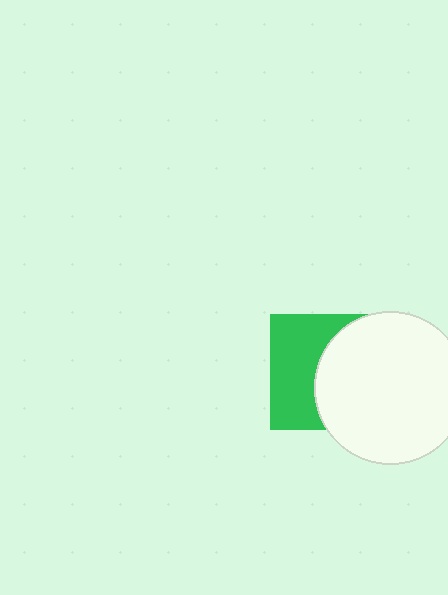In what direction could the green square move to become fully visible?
The green square could move left. That would shift it out from behind the white circle entirely.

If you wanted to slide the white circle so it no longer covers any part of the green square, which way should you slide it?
Slide it right — that is the most direct way to separate the two shapes.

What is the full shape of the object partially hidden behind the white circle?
The partially hidden object is a green square.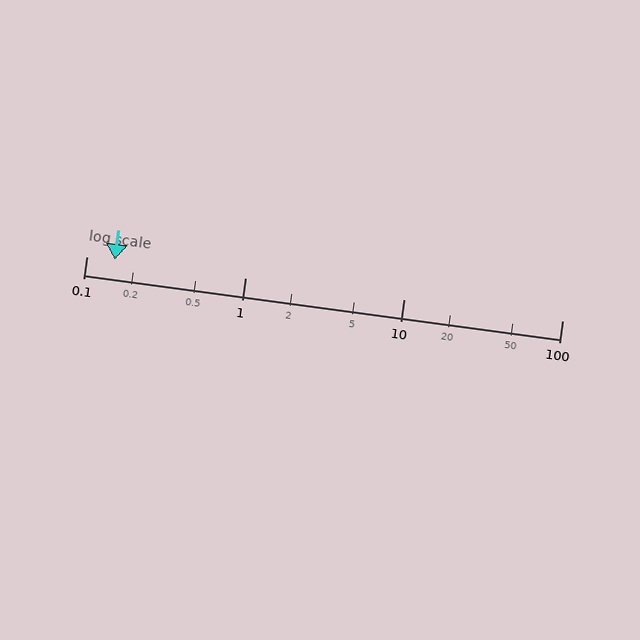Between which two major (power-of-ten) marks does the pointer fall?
The pointer is between 0.1 and 1.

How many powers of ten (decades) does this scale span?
The scale spans 3 decades, from 0.1 to 100.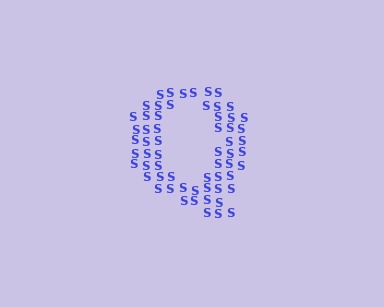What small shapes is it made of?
It is made of small letter S's.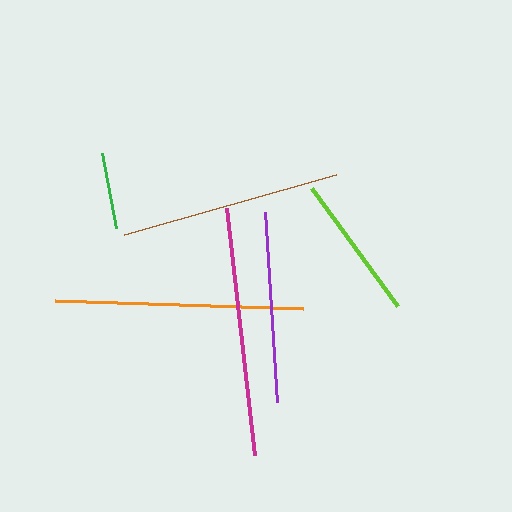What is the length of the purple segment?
The purple segment is approximately 191 pixels long.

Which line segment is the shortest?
The green line is the shortest at approximately 77 pixels.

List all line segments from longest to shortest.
From longest to shortest: magenta, orange, brown, purple, lime, green.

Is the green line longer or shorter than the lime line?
The lime line is longer than the green line.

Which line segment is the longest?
The magenta line is the longest at approximately 249 pixels.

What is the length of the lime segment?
The lime segment is approximately 146 pixels long.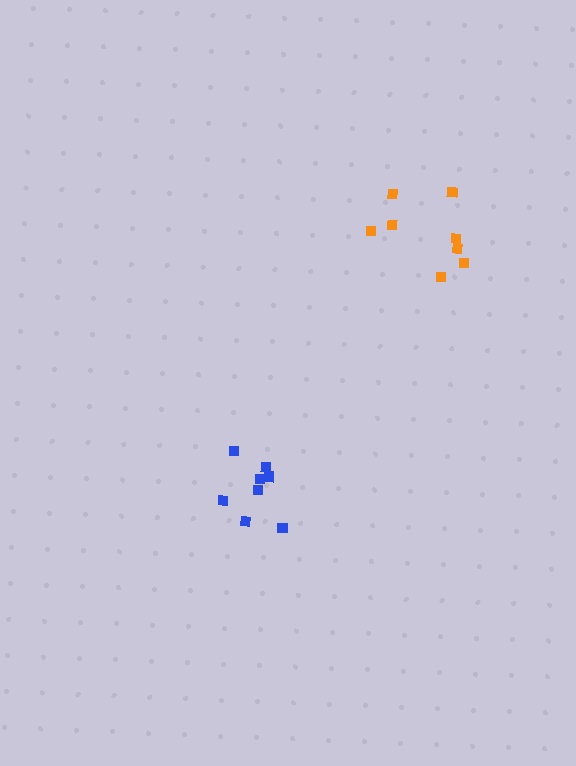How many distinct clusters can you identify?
There are 2 distinct clusters.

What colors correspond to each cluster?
The clusters are colored: orange, blue.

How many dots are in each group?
Group 1: 8 dots, Group 2: 8 dots (16 total).